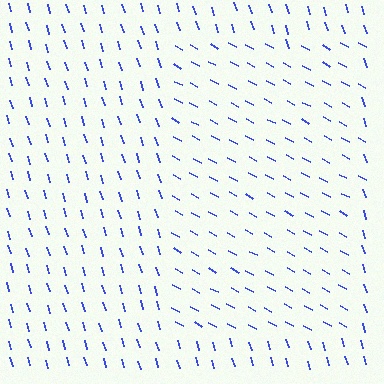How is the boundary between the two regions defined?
The boundary is defined purely by a change in line orientation (approximately 45 degrees difference). All lines are the same color and thickness.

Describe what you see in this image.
The image is filled with small blue line segments. A rectangle region in the image has lines oriented differently from the surrounding lines, creating a visible texture boundary.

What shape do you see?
I see a rectangle.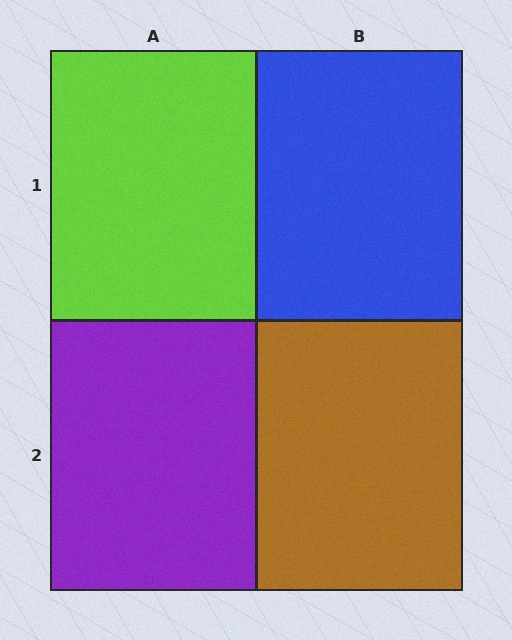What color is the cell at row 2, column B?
Brown.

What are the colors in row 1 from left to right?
Lime, blue.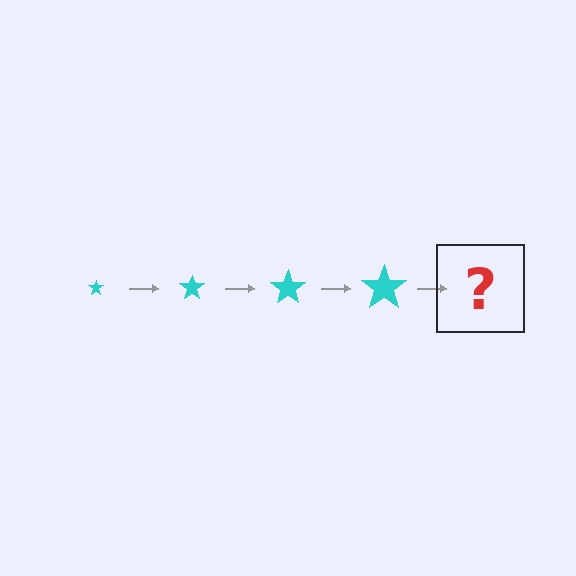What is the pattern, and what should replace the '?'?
The pattern is that the star gets progressively larger each step. The '?' should be a cyan star, larger than the previous one.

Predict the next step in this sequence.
The next step is a cyan star, larger than the previous one.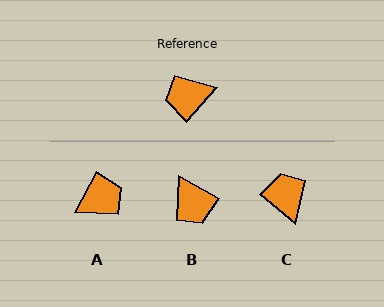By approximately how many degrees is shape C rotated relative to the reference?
Approximately 88 degrees clockwise.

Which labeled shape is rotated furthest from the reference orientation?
A, about 166 degrees away.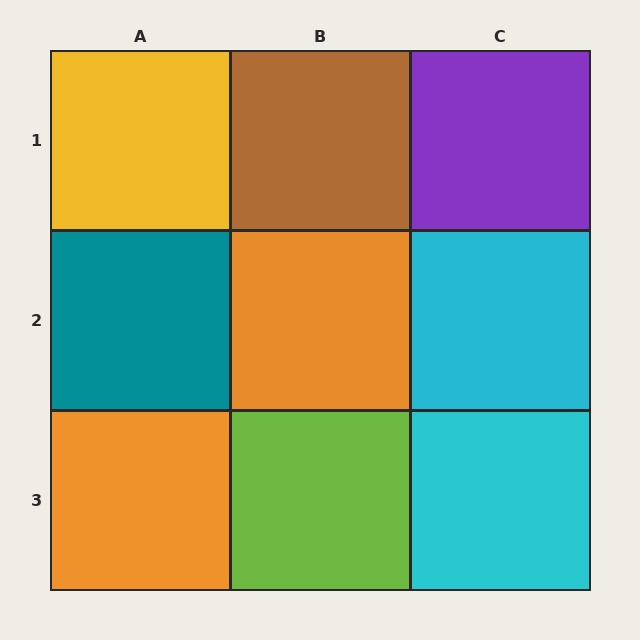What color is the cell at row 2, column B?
Orange.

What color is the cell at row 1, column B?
Brown.